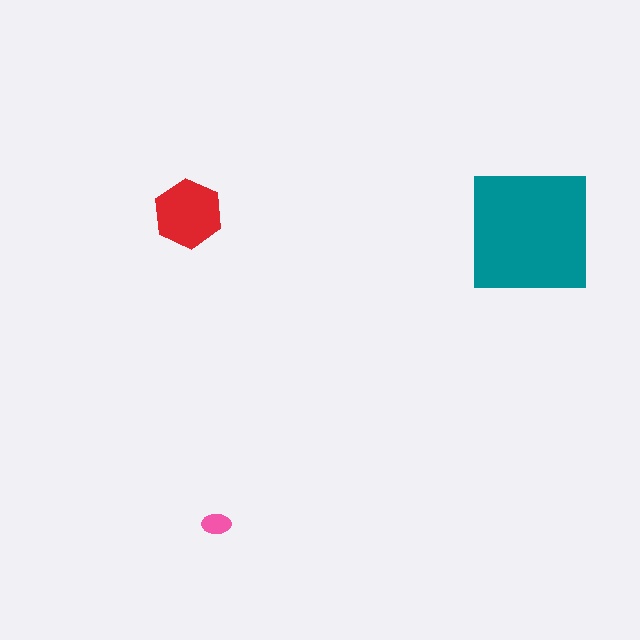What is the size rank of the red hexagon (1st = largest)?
2nd.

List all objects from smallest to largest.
The pink ellipse, the red hexagon, the teal square.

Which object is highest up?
The red hexagon is topmost.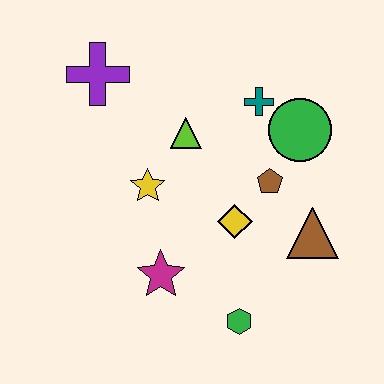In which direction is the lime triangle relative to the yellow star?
The lime triangle is above the yellow star.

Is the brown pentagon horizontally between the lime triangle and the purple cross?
No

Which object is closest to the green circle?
The teal cross is closest to the green circle.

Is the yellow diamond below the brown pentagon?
Yes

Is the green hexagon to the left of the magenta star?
No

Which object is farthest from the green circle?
The purple cross is farthest from the green circle.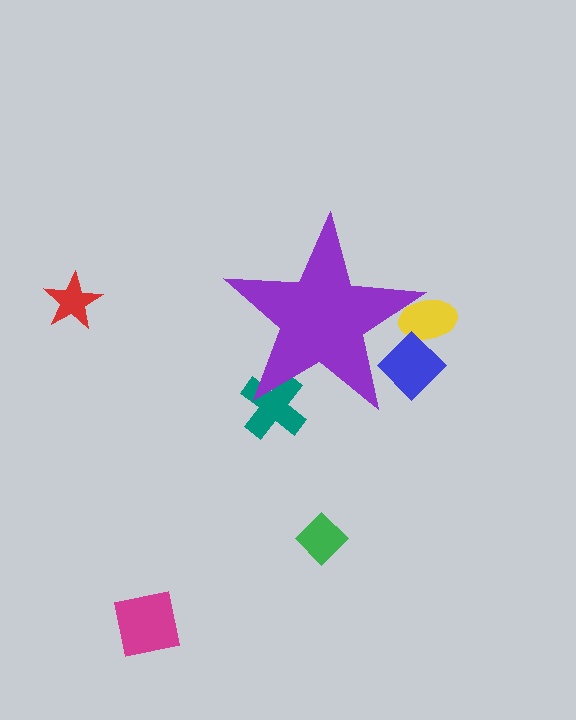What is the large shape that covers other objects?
A purple star.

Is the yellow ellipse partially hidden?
Yes, the yellow ellipse is partially hidden behind the purple star.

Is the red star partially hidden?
No, the red star is fully visible.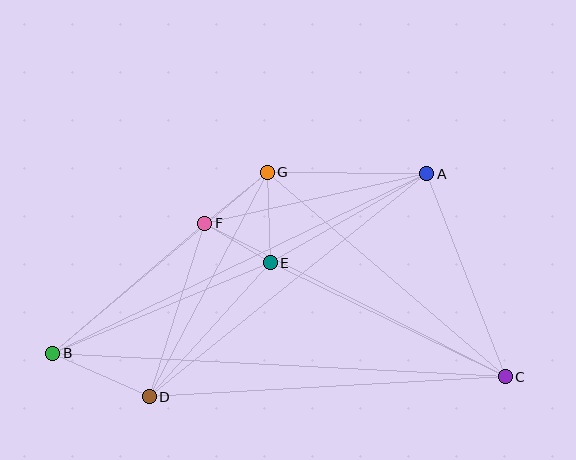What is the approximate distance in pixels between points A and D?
The distance between A and D is approximately 356 pixels.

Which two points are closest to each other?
Points E and F are closest to each other.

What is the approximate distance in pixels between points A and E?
The distance between A and E is approximately 180 pixels.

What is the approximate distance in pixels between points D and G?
The distance between D and G is approximately 253 pixels.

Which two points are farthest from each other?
Points B and C are farthest from each other.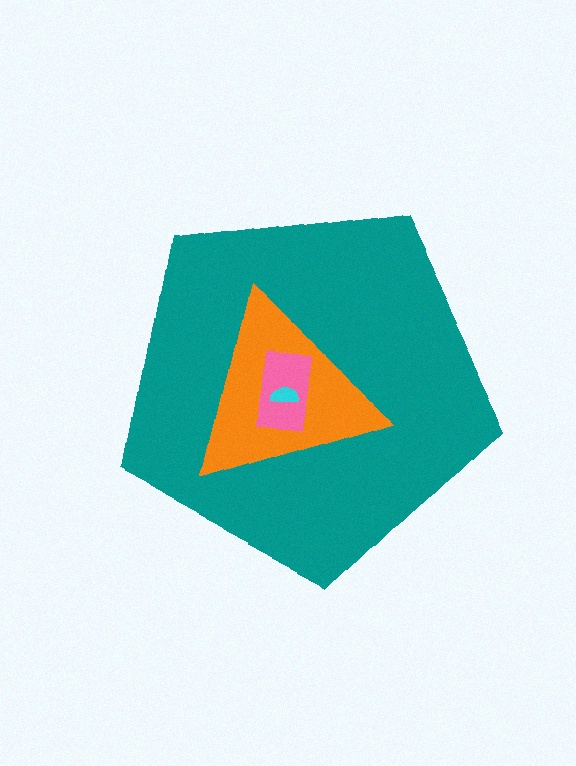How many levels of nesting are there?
4.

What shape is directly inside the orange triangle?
The pink rectangle.